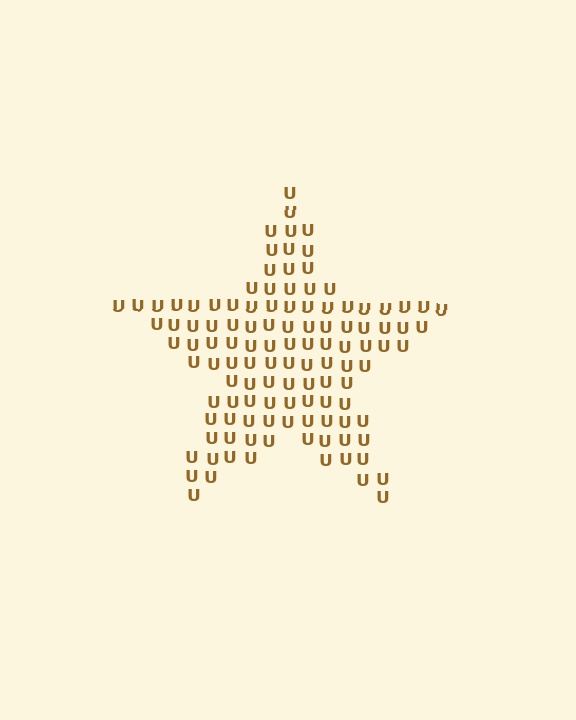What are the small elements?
The small elements are letter U's.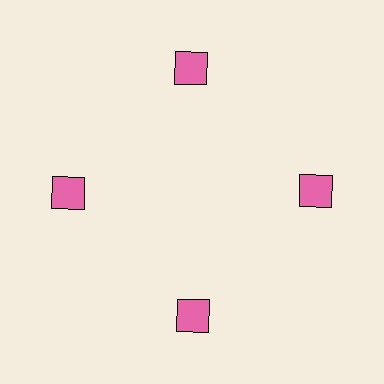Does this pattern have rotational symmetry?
Yes, this pattern has 4-fold rotational symmetry. It looks the same after rotating 90 degrees around the center.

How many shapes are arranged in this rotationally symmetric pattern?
There are 4 shapes, arranged in 4 groups of 1.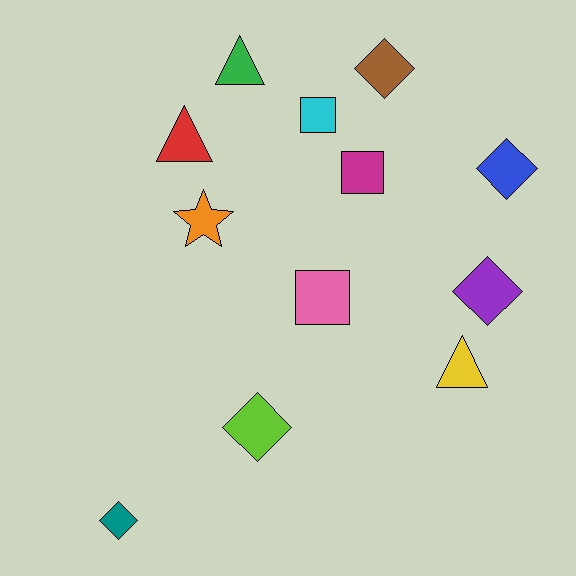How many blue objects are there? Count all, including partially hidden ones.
There is 1 blue object.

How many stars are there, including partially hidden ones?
There is 1 star.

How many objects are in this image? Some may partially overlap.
There are 12 objects.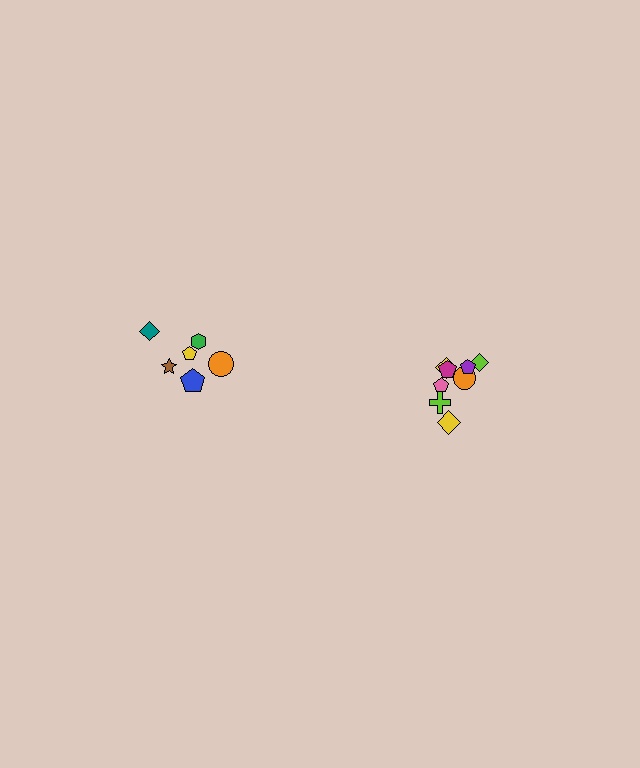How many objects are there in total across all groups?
There are 14 objects.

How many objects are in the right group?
There are 8 objects.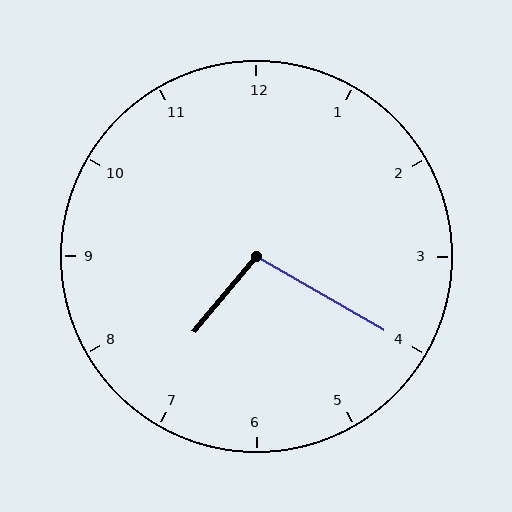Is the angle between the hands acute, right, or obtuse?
It is obtuse.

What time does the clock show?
7:20.